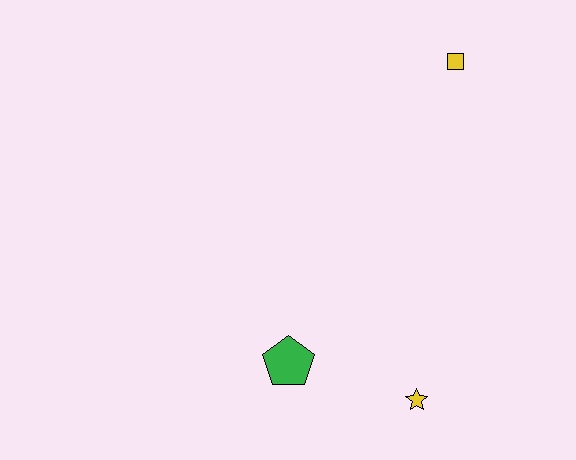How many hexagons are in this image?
There are no hexagons.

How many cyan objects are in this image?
There are no cyan objects.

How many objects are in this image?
There are 3 objects.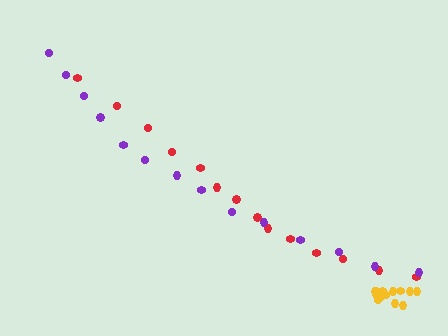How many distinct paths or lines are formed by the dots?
There are 3 distinct paths.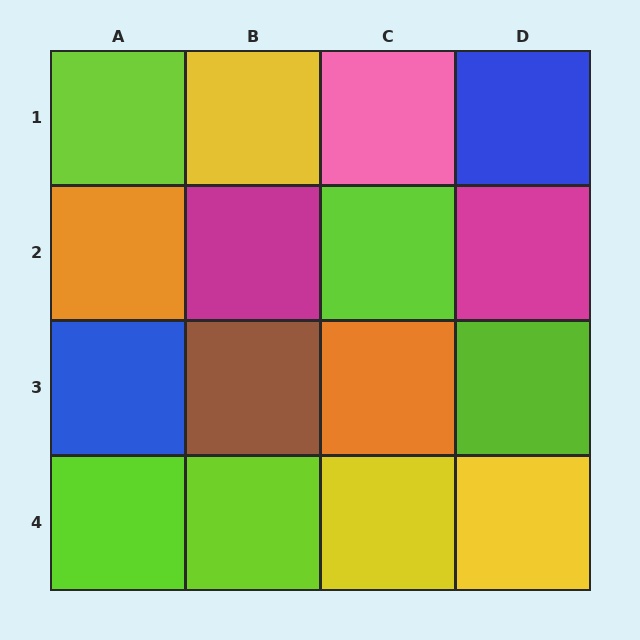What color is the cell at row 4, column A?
Lime.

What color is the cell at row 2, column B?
Magenta.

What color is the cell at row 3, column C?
Orange.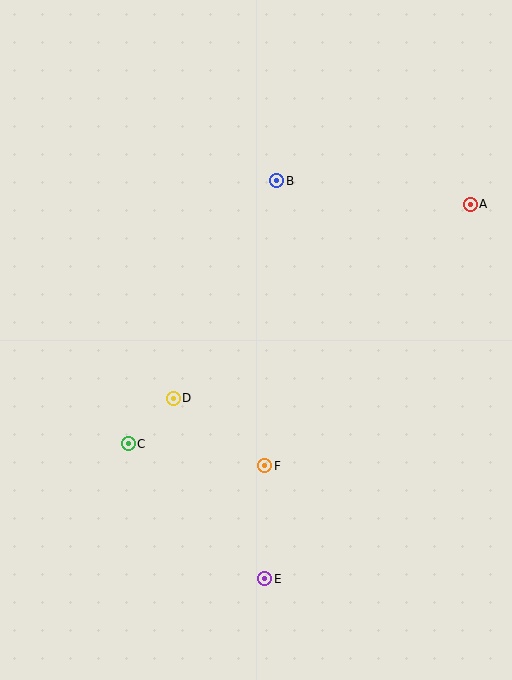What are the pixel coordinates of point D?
Point D is at (173, 398).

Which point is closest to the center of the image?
Point D at (173, 398) is closest to the center.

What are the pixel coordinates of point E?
Point E is at (265, 579).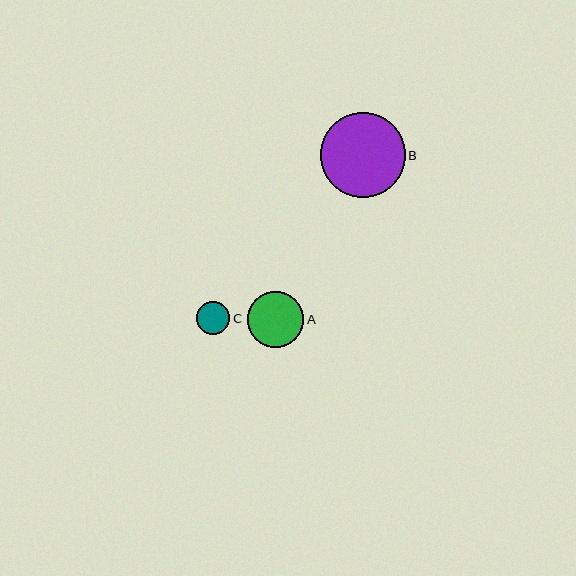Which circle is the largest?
Circle B is the largest with a size of approximately 85 pixels.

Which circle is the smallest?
Circle C is the smallest with a size of approximately 33 pixels.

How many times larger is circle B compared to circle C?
Circle B is approximately 2.6 times the size of circle C.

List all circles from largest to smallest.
From largest to smallest: B, A, C.